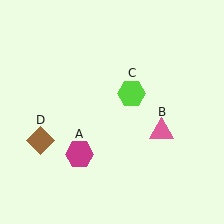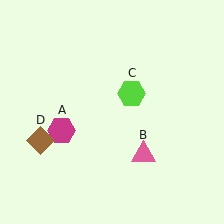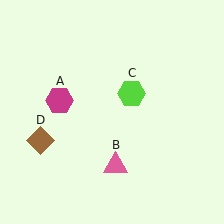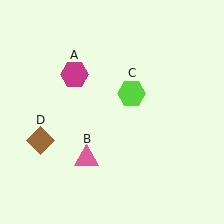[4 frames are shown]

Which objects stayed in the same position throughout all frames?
Lime hexagon (object C) and brown diamond (object D) remained stationary.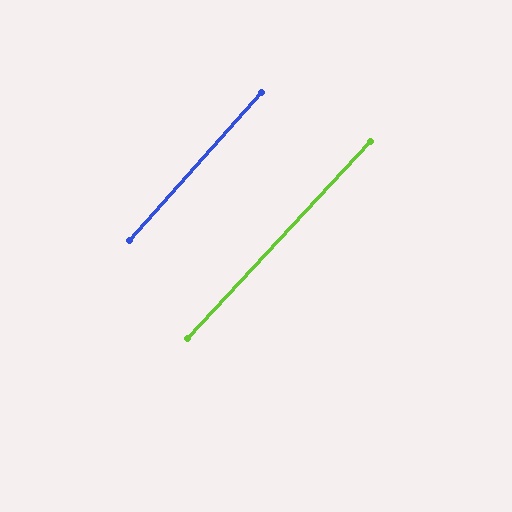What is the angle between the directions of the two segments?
Approximately 1 degree.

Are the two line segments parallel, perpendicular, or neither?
Parallel — their directions differ by only 1.2°.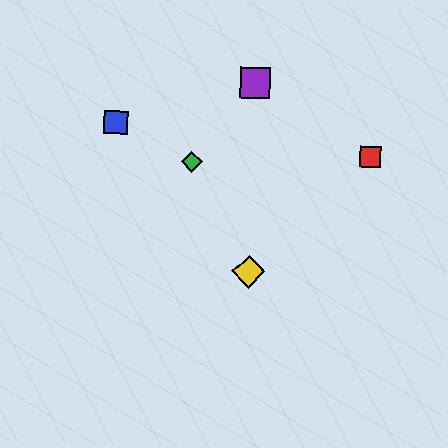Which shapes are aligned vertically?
The yellow diamond, the purple square are aligned vertically.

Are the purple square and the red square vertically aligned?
No, the purple square is at x≈255 and the red square is at x≈370.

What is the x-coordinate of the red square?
The red square is at x≈370.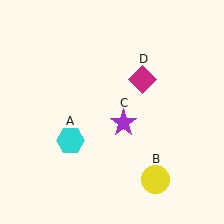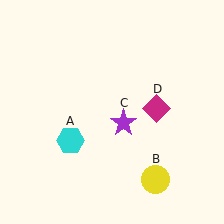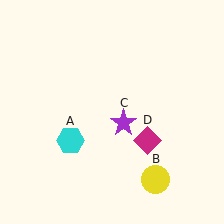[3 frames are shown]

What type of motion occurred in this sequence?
The magenta diamond (object D) rotated clockwise around the center of the scene.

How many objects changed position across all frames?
1 object changed position: magenta diamond (object D).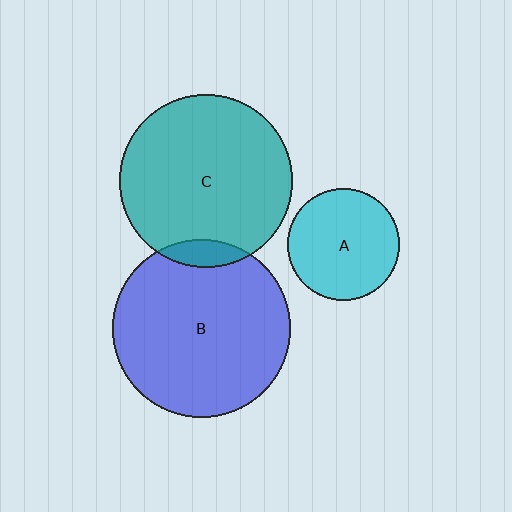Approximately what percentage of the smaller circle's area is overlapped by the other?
Approximately 10%.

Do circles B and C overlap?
Yes.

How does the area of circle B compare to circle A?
Approximately 2.5 times.